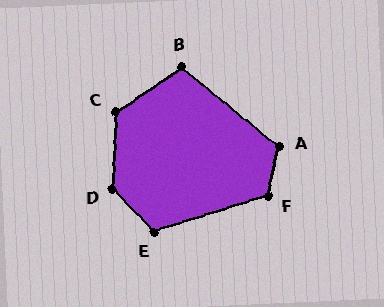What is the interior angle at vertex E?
Approximately 117 degrees (obtuse).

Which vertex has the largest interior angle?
D, at approximately 134 degrees.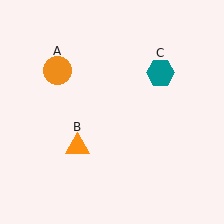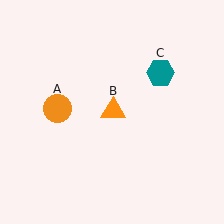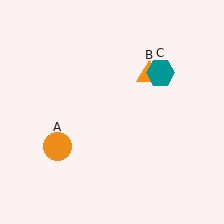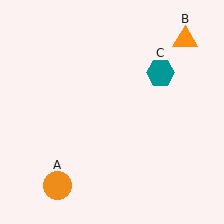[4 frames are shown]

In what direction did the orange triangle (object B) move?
The orange triangle (object B) moved up and to the right.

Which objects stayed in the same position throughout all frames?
Teal hexagon (object C) remained stationary.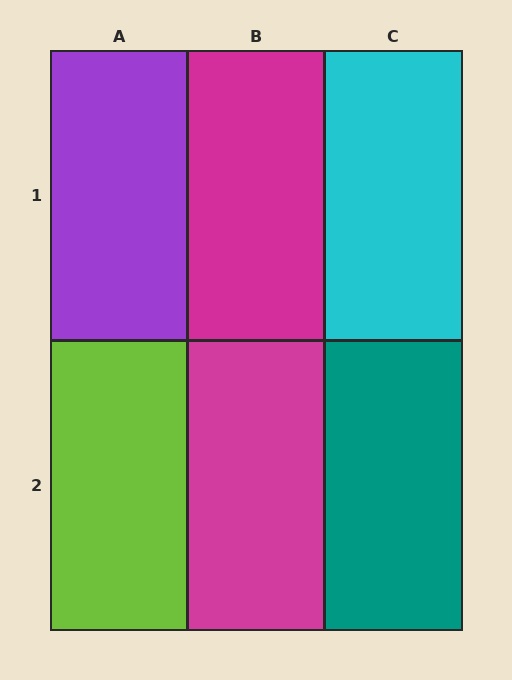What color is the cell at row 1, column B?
Magenta.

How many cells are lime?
1 cell is lime.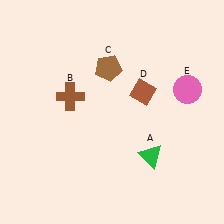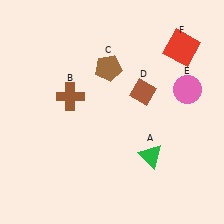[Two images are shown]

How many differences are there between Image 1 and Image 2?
There is 1 difference between the two images.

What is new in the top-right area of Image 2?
A red square (F) was added in the top-right area of Image 2.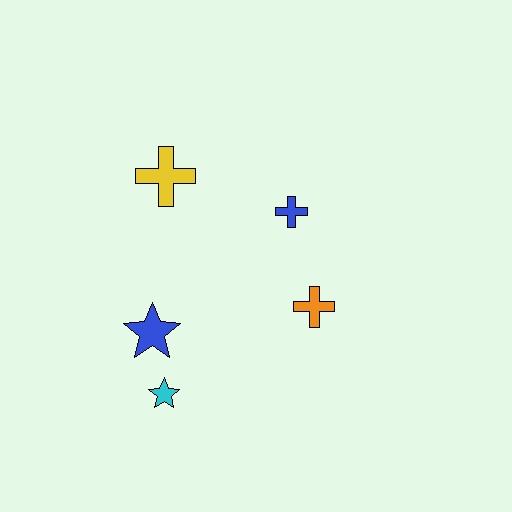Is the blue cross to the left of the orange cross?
Yes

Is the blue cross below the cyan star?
No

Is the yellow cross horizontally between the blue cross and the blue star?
Yes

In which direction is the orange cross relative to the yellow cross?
The orange cross is to the right of the yellow cross.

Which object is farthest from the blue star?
The blue cross is farthest from the blue star.